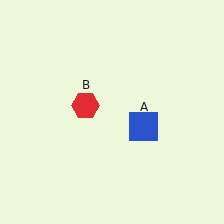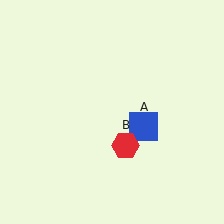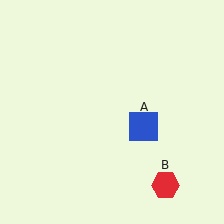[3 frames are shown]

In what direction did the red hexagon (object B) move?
The red hexagon (object B) moved down and to the right.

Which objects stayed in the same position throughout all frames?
Blue square (object A) remained stationary.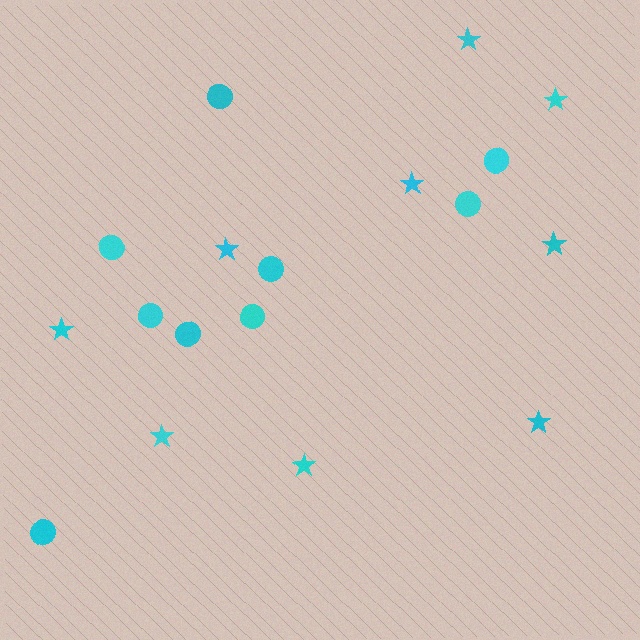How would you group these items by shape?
There are 2 groups: one group of stars (9) and one group of circles (9).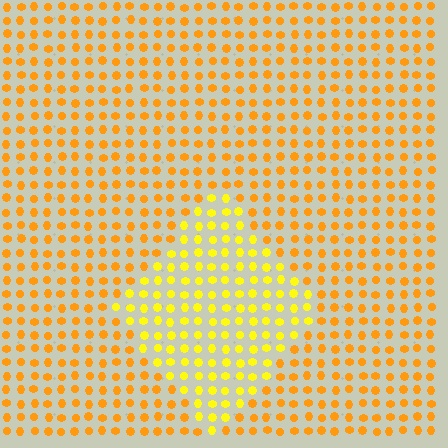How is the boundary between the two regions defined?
The boundary is defined purely by a slight shift in hue (about 24 degrees). Spacing, size, and orientation are identical on both sides.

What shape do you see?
I see a diamond.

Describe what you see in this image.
The image is filled with small orange elements in a uniform arrangement. A diamond-shaped region is visible where the elements are tinted to a slightly different hue, forming a subtle color boundary.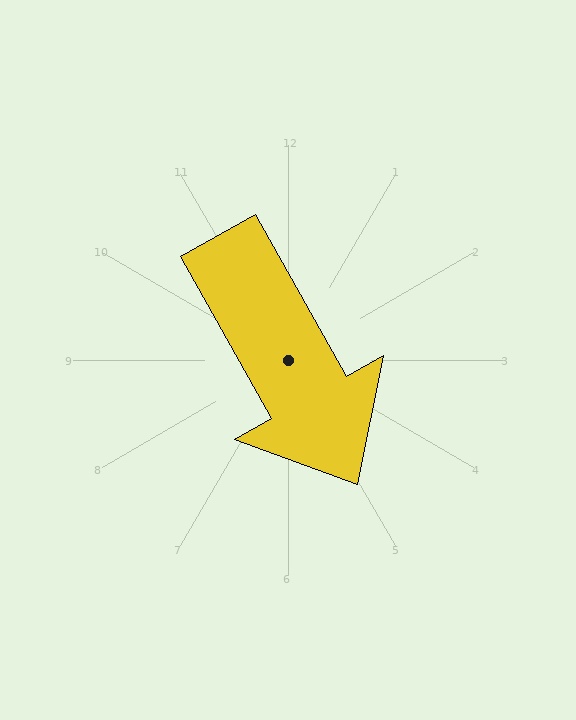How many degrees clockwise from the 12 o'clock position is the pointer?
Approximately 151 degrees.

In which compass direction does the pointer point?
Southeast.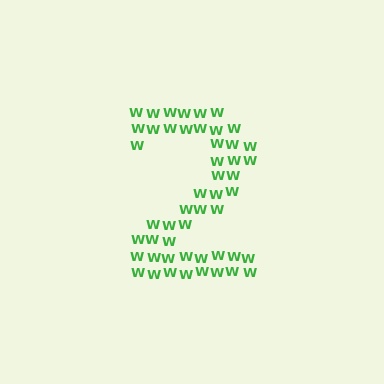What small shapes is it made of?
It is made of small letter W's.